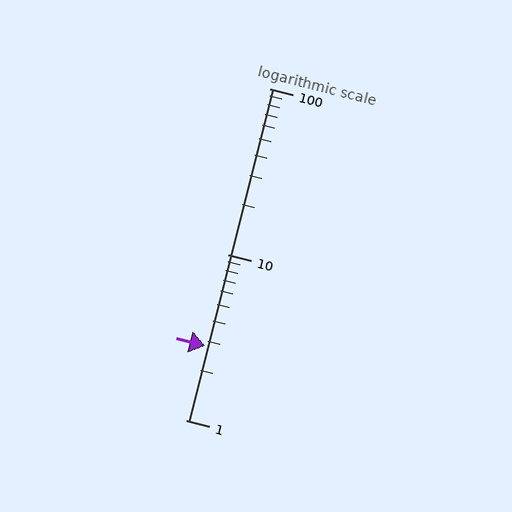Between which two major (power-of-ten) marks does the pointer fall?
The pointer is between 1 and 10.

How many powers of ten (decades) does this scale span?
The scale spans 2 decades, from 1 to 100.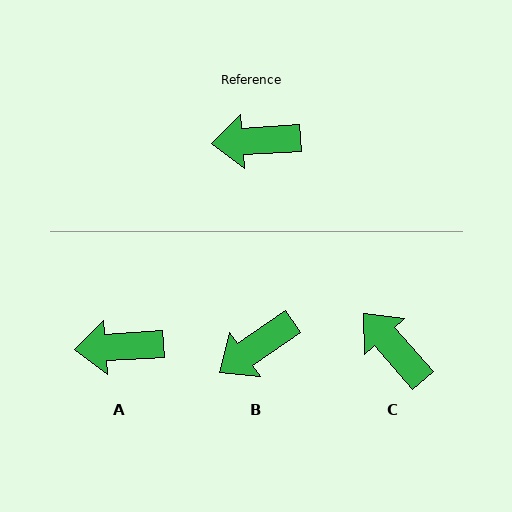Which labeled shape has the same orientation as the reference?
A.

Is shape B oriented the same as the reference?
No, it is off by about 31 degrees.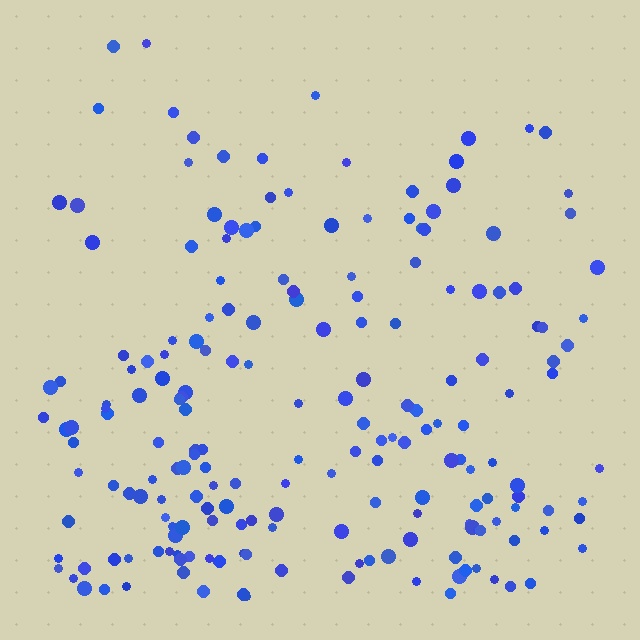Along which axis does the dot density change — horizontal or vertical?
Vertical.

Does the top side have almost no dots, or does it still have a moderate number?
Still a moderate number, just noticeably fewer than the bottom.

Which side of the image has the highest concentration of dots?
The bottom.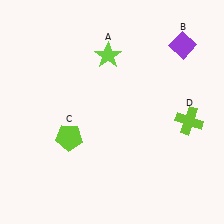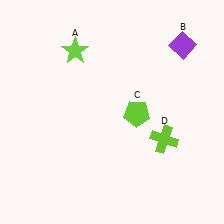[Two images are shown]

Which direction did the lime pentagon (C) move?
The lime pentagon (C) moved right.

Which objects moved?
The objects that moved are: the lime star (A), the lime pentagon (C), the lime cross (D).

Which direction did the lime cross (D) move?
The lime cross (D) moved left.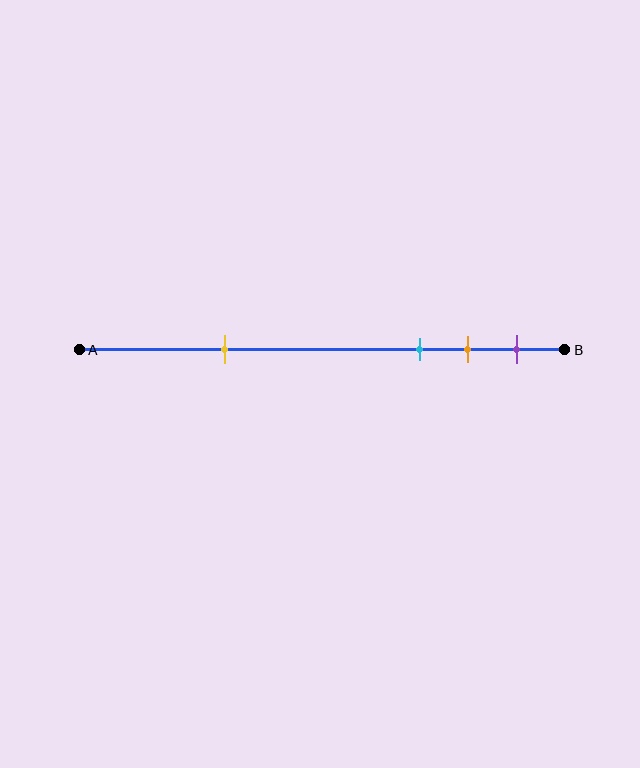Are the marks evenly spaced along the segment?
No, the marks are not evenly spaced.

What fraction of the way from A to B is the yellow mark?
The yellow mark is approximately 30% (0.3) of the way from A to B.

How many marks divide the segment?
There are 4 marks dividing the segment.